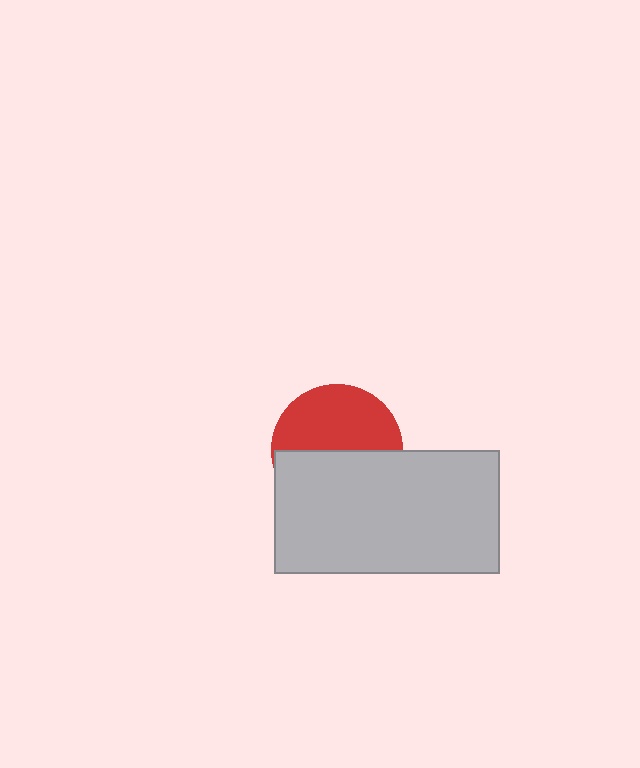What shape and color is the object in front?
The object in front is a light gray rectangle.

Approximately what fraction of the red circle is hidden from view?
Roughly 50% of the red circle is hidden behind the light gray rectangle.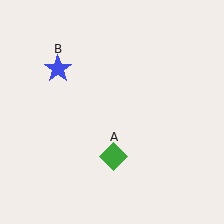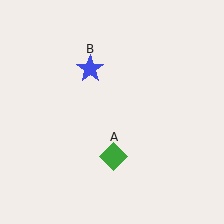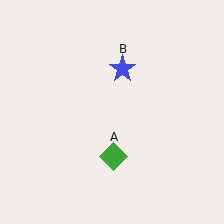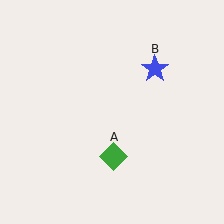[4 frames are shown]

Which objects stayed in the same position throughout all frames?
Green diamond (object A) remained stationary.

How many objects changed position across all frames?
1 object changed position: blue star (object B).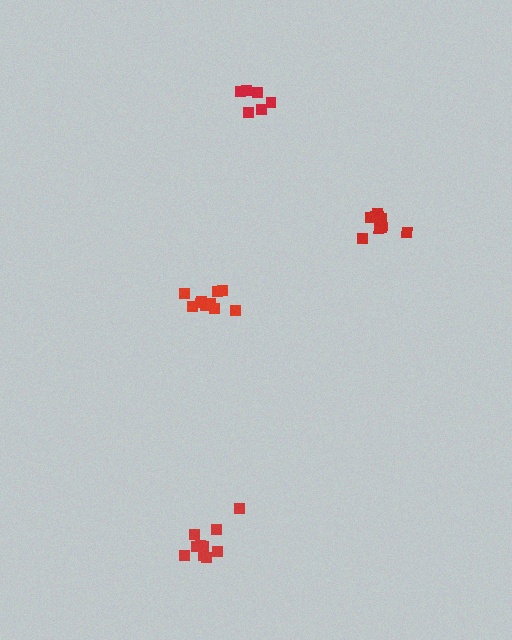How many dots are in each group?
Group 1: 9 dots, Group 2: 6 dots, Group 3: 10 dots, Group 4: 10 dots (35 total).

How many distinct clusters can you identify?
There are 4 distinct clusters.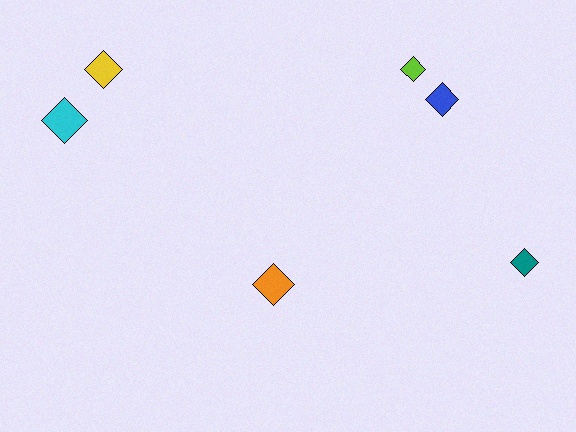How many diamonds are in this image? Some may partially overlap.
There are 6 diamonds.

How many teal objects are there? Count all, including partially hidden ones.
There is 1 teal object.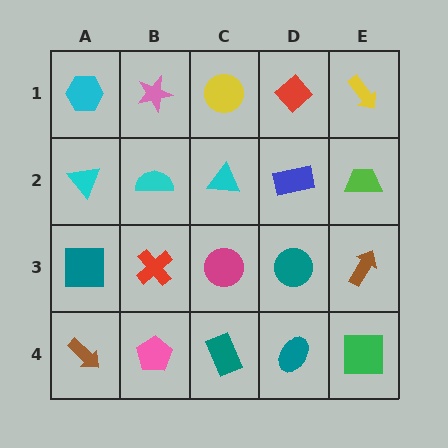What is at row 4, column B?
A pink pentagon.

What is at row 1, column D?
A red diamond.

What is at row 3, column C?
A magenta circle.